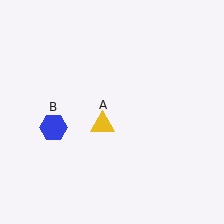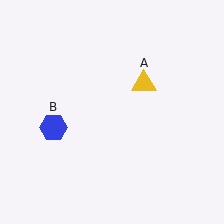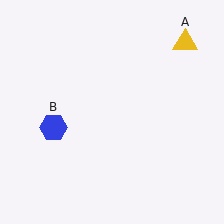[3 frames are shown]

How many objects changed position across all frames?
1 object changed position: yellow triangle (object A).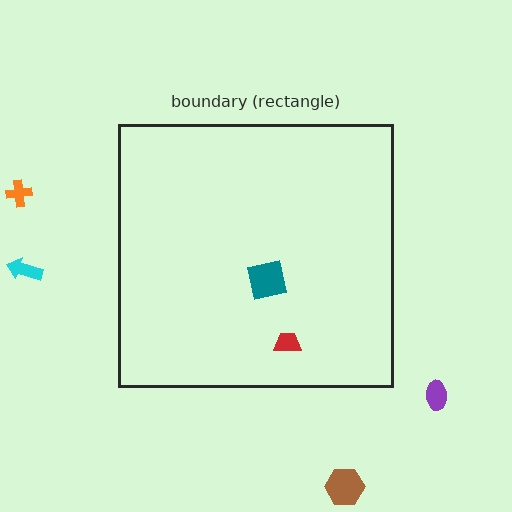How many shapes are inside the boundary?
2 inside, 4 outside.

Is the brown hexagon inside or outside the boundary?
Outside.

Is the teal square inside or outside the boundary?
Inside.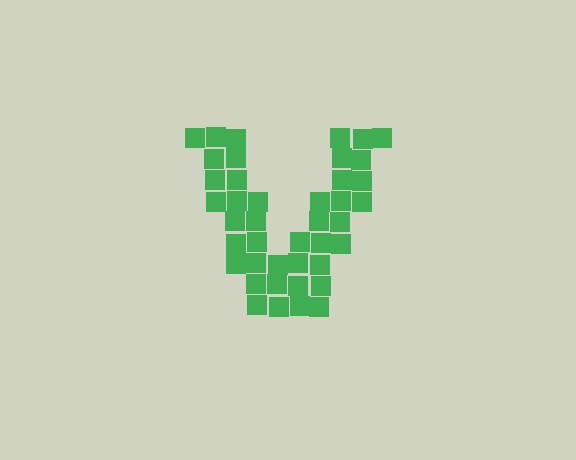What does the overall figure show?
The overall figure shows the letter V.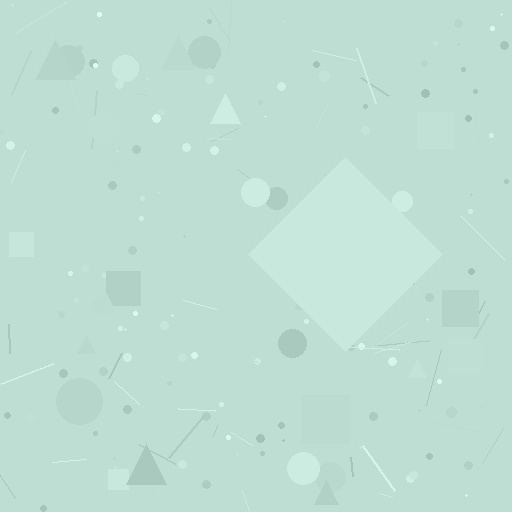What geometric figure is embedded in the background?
A diamond is embedded in the background.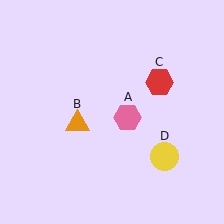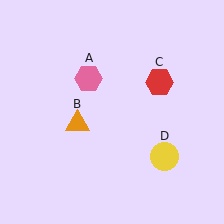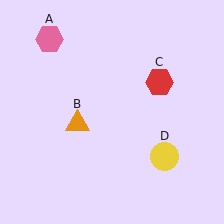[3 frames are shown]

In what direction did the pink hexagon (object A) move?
The pink hexagon (object A) moved up and to the left.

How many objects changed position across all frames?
1 object changed position: pink hexagon (object A).